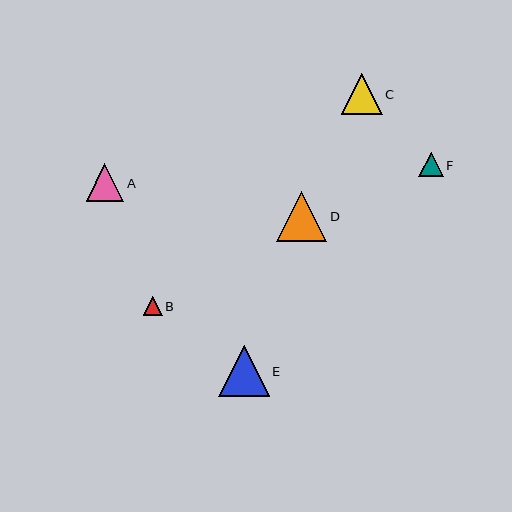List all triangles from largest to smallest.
From largest to smallest: E, D, C, A, F, B.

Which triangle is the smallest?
Triangle B is the smallest with a size of approximately 19 pixels.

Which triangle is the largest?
Triangle E is the largest with a size of approximately 51 pixels.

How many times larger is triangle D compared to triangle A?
Triangle D is approximately 1.3 times the size of triangle A.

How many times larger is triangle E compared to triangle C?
Triangle E is approximately 1.2 times the size of triangle C.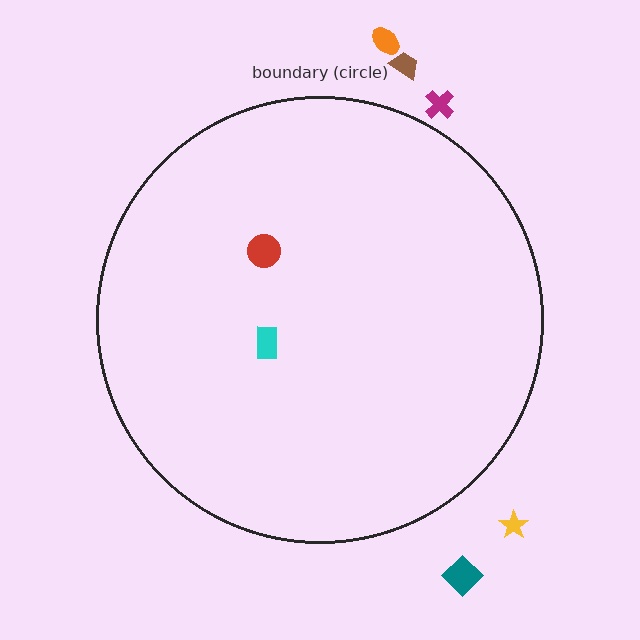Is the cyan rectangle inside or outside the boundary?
Inside.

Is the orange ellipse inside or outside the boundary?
Outside.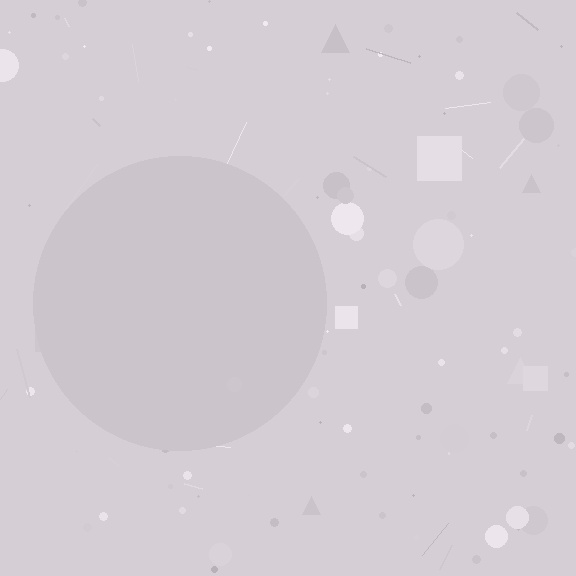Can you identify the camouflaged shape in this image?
The camouflaged shape is a circle.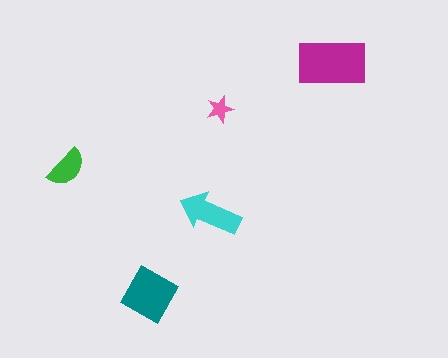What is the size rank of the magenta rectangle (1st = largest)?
1st.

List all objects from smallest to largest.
The pink star, the green semicircle, the cyan arrow, the teal diamond, the magenta rectangle.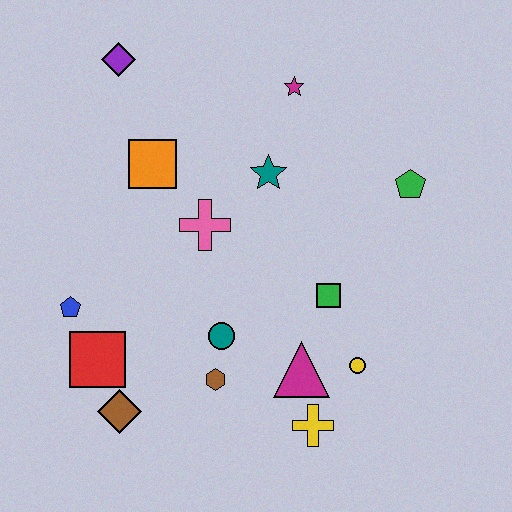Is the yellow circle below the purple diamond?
Yes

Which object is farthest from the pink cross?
The yellow cross is farthest from the pink cross.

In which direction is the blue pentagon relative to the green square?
The blue pentagon is to the left of the green square.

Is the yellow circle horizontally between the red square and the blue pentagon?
No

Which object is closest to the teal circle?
The brown hexagon is closest to the teal circle.